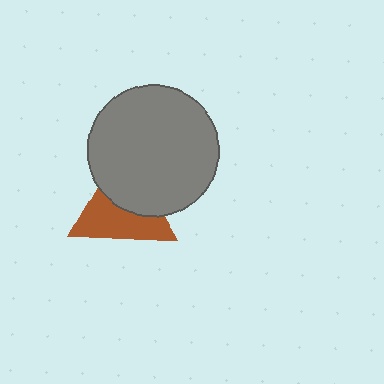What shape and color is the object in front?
The object in front is a gray circle.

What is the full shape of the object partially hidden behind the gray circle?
The partially hidden object is a brown triangle.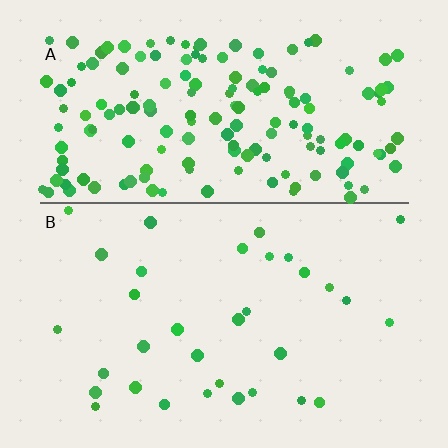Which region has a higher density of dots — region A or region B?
A (the top).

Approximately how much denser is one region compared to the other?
Approximately 5.0× — region A over region B.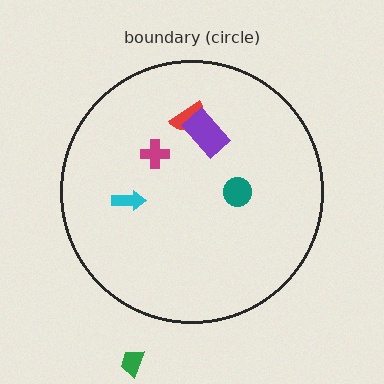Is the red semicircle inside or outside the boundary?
Inside.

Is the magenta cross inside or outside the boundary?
Inside.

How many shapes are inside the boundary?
5 inside, 1 outside.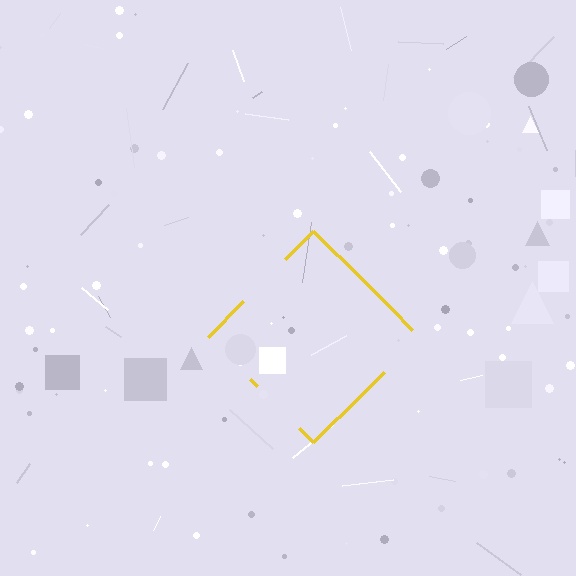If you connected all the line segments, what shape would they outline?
They would outline a diamond.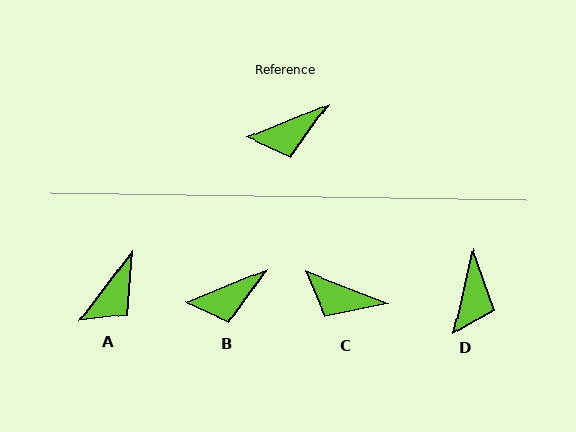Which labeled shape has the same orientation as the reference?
B.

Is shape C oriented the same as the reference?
No, it is off by about 43 degrees.